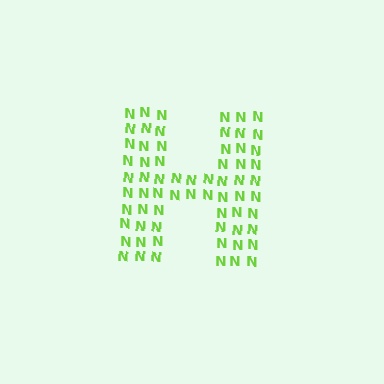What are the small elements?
The small elements are letter N's.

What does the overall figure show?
The overall figure shows the letter H.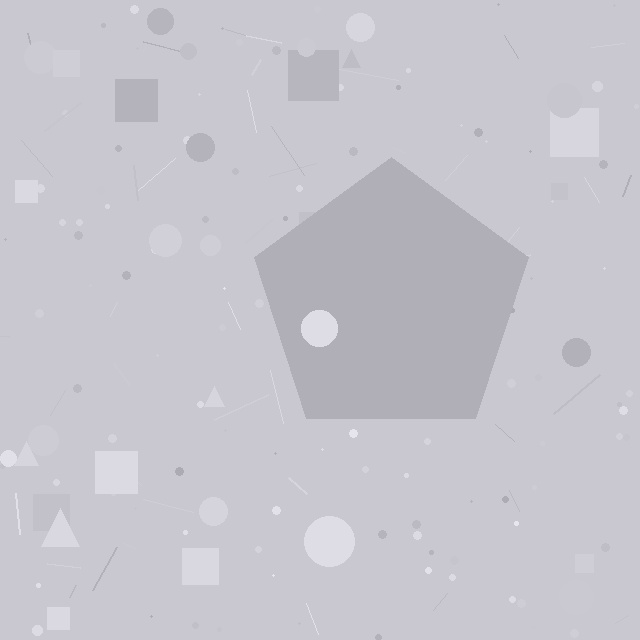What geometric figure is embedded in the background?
A pentagon is embedded in the background.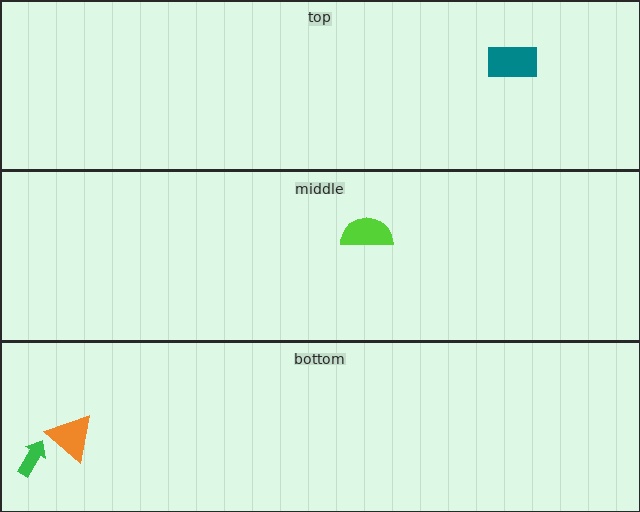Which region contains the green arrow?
The bottom region.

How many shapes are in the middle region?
1.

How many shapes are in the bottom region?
2.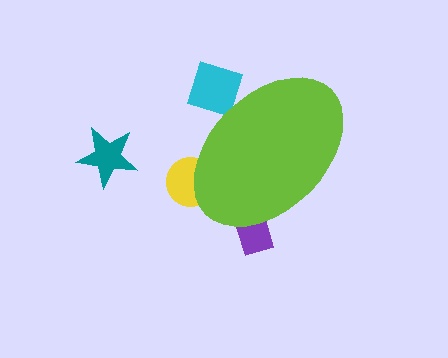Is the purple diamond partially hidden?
Yes, the purple diamond is partially hidden behind the lime ellipse.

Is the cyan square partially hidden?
Yes, the cyan square is partially hidden behind the lime ellipse.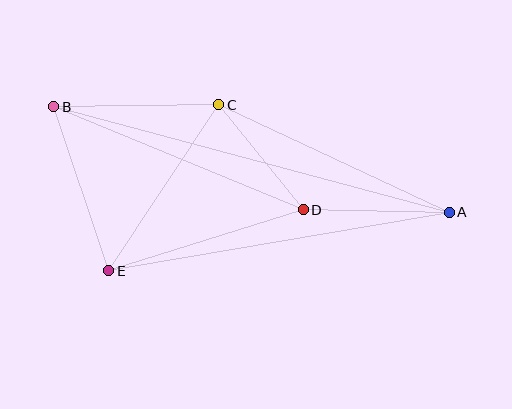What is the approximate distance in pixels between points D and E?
The distance between D and E is approximately 204 pixels.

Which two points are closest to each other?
Points C and D are closest to each other.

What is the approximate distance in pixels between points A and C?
The distance between A and C is approximately 254 pixels.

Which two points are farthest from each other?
Points A and B are farthest from each other.